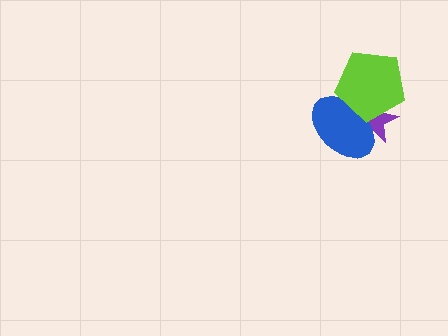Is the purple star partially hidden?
Yes, it is partially covered by another shape.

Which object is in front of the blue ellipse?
The lime pentagon is in front of the blue ellipse.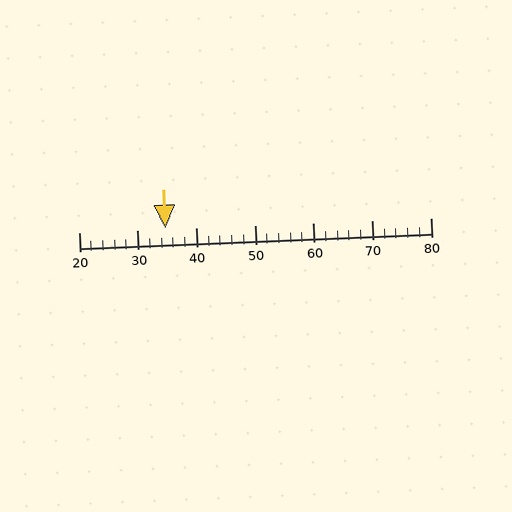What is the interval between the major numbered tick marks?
The major tick marks are spaced 10 units apart.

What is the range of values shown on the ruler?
The ruler shows values from 20 to 80.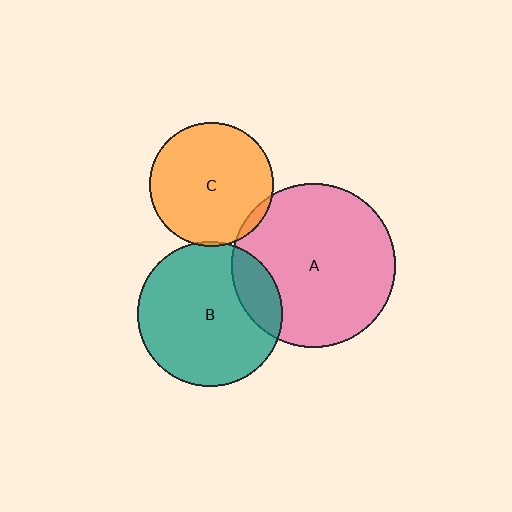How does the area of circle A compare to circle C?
Approximately 1.7 times.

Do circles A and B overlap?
Yes.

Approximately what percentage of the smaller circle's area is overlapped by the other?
Approximately 15%.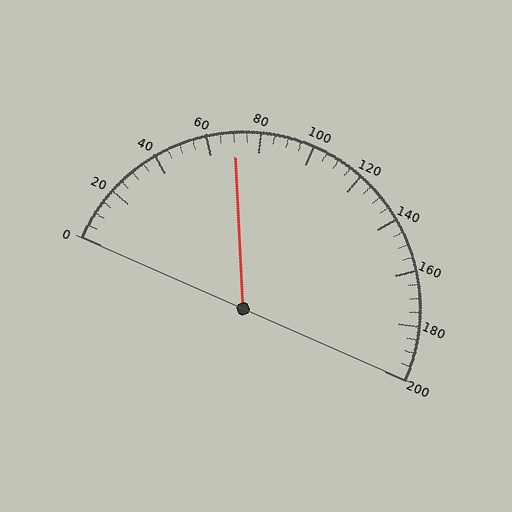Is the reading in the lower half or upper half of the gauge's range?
The reading is in the lower half of the range (0 to 200).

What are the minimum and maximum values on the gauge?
The gauge ranges from 0 to 200.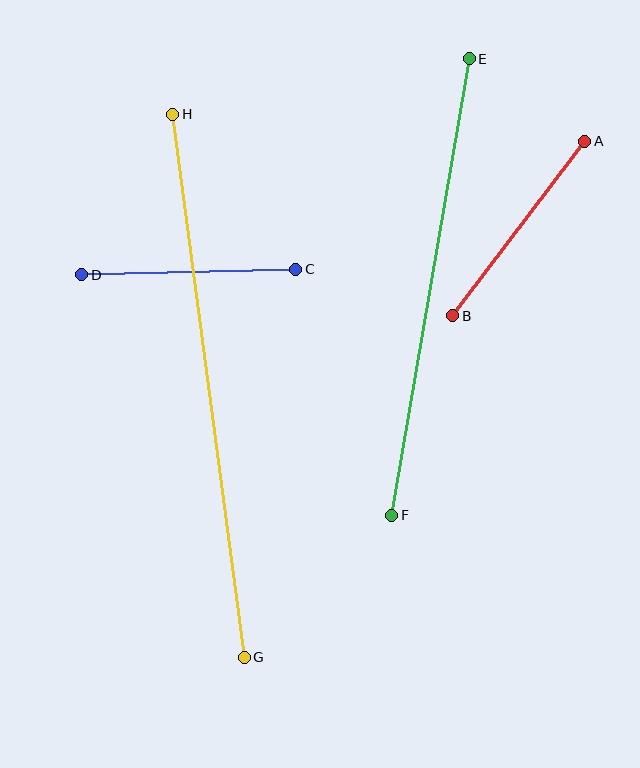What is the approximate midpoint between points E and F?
The midpoint is at approximately (430, 287) pixels.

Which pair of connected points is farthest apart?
Points G and H are farthest apart.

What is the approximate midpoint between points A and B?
The midpoint is at approximately (519, 229) pixels.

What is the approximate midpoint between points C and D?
The midpoint is at approximately (189, 272) pixels.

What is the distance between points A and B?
The distance is approximately 219 pixels.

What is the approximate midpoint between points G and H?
The midpoint is at approximately (209, 386) pixels.